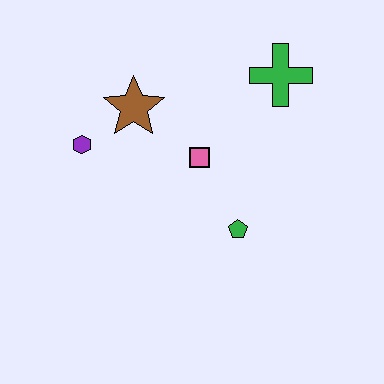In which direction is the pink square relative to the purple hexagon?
The pink square is to the right of the purple hexagon.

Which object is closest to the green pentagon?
The pink square is closest to the green pentagon.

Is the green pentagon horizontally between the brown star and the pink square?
No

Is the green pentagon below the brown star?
Yes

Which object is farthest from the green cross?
The purple hexagon is farthest from the green cross.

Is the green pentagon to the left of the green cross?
Yes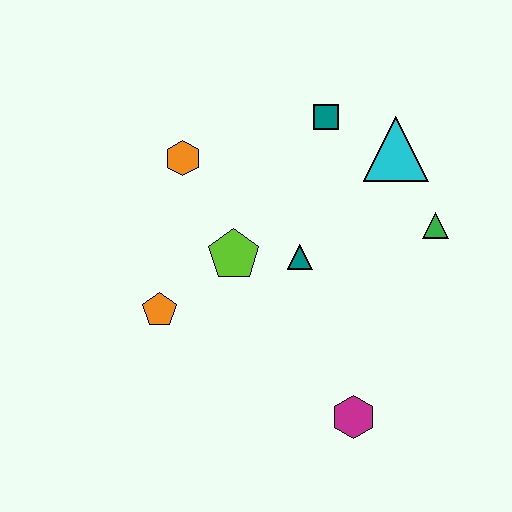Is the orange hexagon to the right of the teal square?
No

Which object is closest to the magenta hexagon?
The teal triangle is closest to the magenta hexagon.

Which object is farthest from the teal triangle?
The magenta hexagon is farthest from the teal triangle.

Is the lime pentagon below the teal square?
Yes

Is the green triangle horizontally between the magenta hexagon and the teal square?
No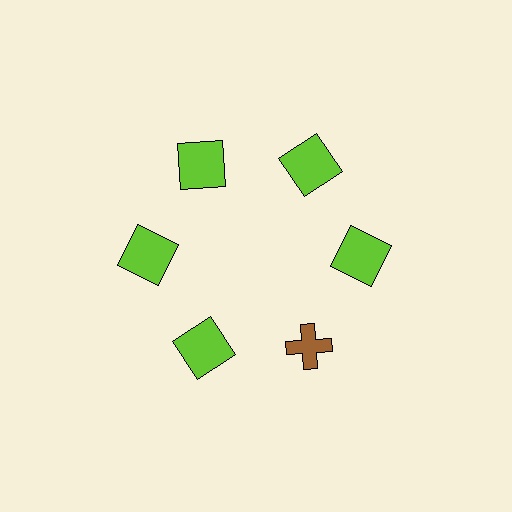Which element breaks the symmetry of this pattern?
The brown cross at roughly the 5 o'clock position breaks the symmetry. All other shapes are lime squares.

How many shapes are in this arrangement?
There are 6 shapes arranged in a ring pattern.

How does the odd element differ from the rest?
It differs in both color (brown instead of lime) and shape (cross instead of square).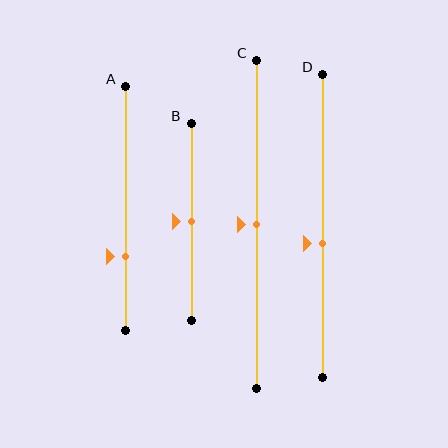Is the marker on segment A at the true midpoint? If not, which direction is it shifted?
No, the marker on segment A is shifted downward by about 20% of the segment length.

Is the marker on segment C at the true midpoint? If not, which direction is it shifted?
Yes, the marker on segment C is at the true midpoint.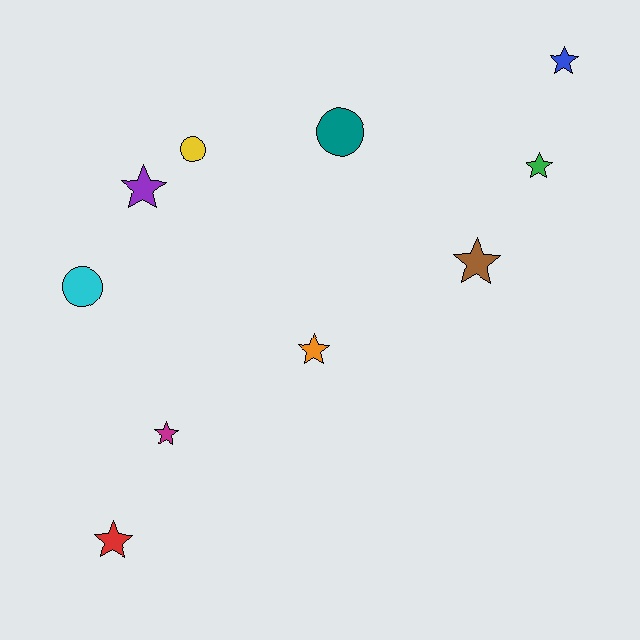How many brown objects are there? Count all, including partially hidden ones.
There is 1 brown object.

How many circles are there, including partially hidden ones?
There are 3 circles.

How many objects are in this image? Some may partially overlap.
There are 10 objects.